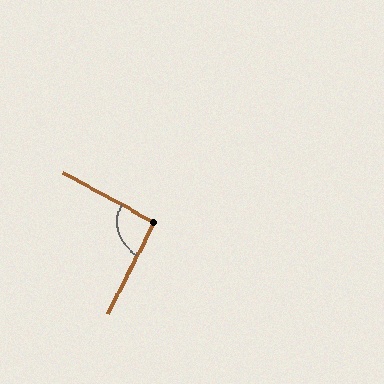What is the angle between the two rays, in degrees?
Approximately 92 degrees.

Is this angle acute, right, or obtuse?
It is approximately a right angle.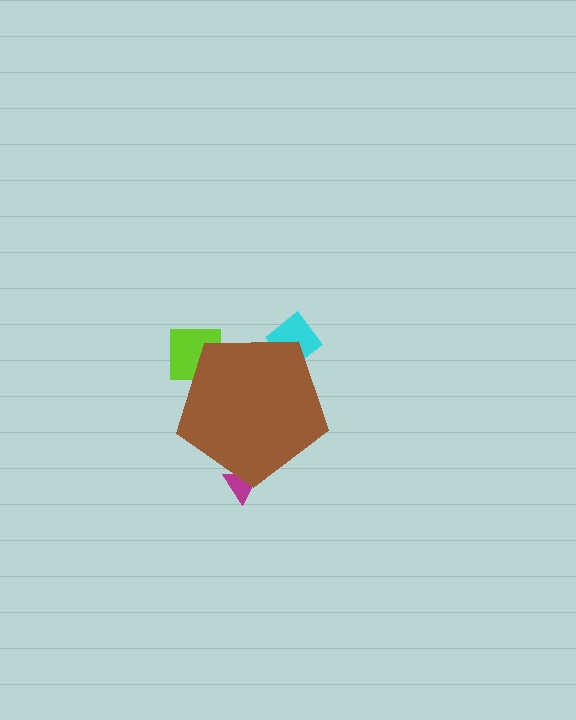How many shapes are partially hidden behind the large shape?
3 shapes are partially hidden.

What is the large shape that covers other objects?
A brown pentagon.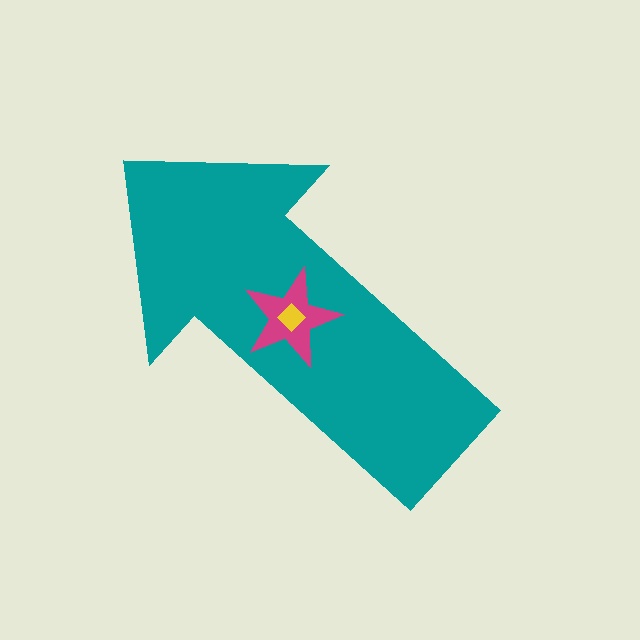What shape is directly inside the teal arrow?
The magenta star.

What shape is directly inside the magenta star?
The yellow diamond.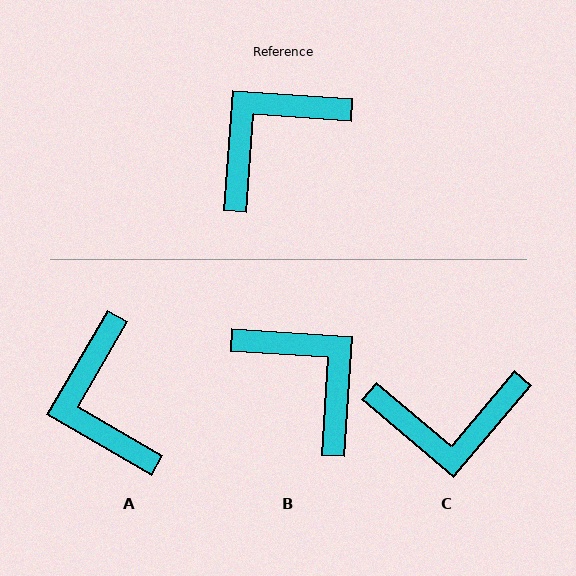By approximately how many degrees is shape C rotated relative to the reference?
Approximately 144 degrees counter-clockwise.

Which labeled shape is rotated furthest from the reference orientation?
C, about 144 degrees away.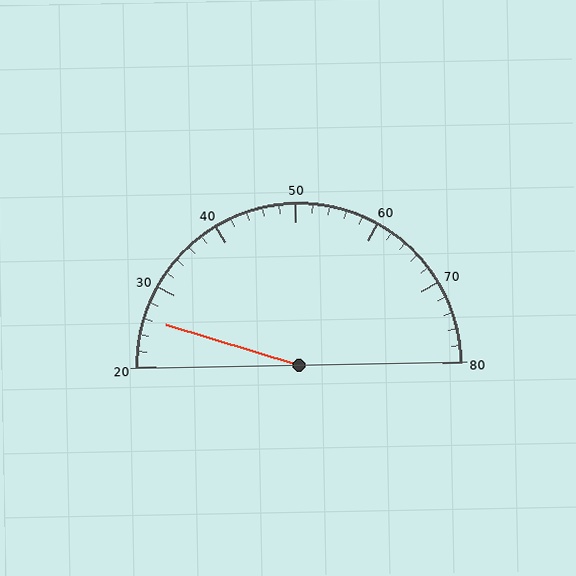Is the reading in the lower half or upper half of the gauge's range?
The reading is in the lower half of the range (20 to 80).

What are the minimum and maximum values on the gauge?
The gauge ranges from 20 to 80.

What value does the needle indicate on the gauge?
The needle indicates approximately 26.